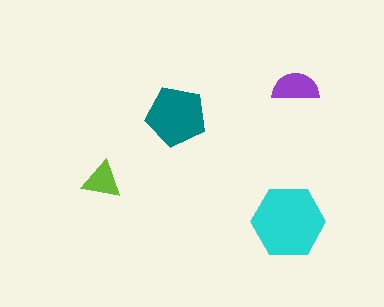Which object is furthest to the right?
The purple semicircle is rightmost.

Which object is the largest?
The cyan hexagon.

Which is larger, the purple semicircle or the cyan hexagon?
The cyan hexagon.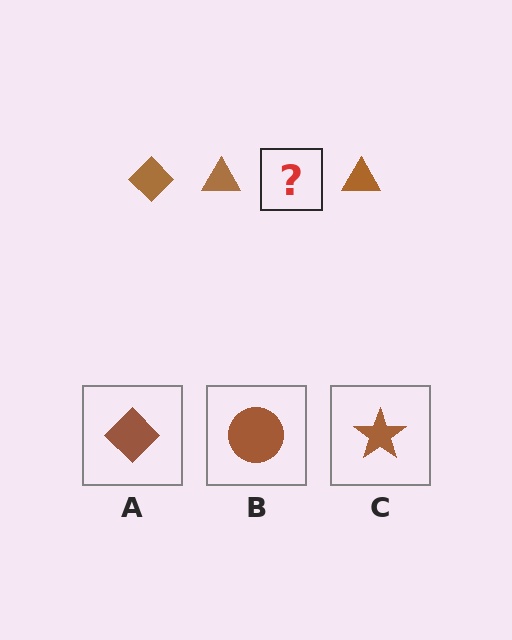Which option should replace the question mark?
Option A.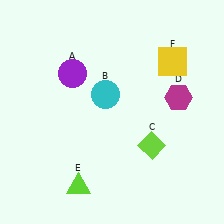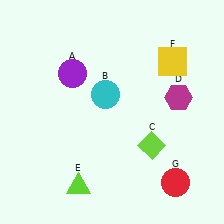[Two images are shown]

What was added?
A red circle (G) was added in Image 2.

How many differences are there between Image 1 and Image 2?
There is 1 difference between the two images.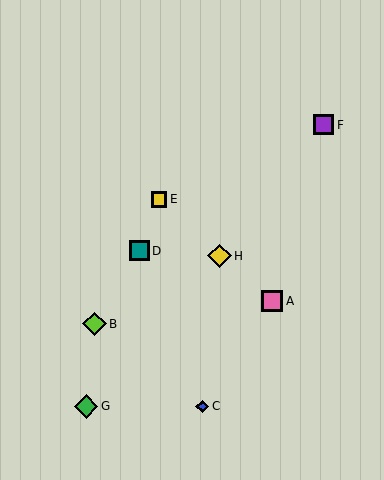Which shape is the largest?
The lime diamond (labeled B) is the largest.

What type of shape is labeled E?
Shape E is a yellow square.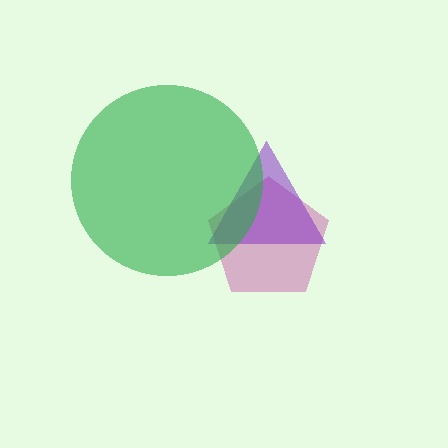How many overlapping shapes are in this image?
There are 3 overlapping shapes in the image.